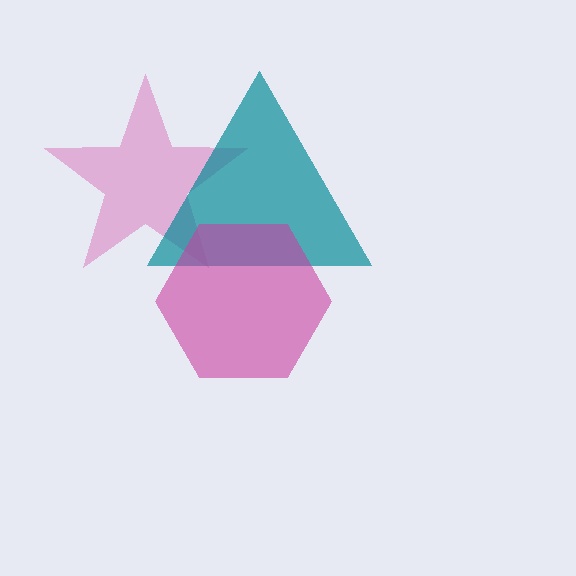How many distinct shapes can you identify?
There are 3 distinct shapes: a pink star, a teal triangle, a magenta hexagon.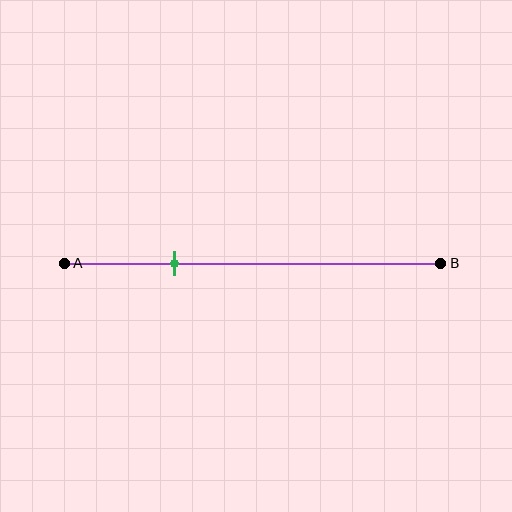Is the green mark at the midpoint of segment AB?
No, the mark is at about 30% from A, not at the 50% midpoint.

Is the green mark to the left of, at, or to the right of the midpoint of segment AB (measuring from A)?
The green mark is to the left of the midpoint of segment AB.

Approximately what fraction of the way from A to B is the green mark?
The green mark is approximately 30% of the way from A to B.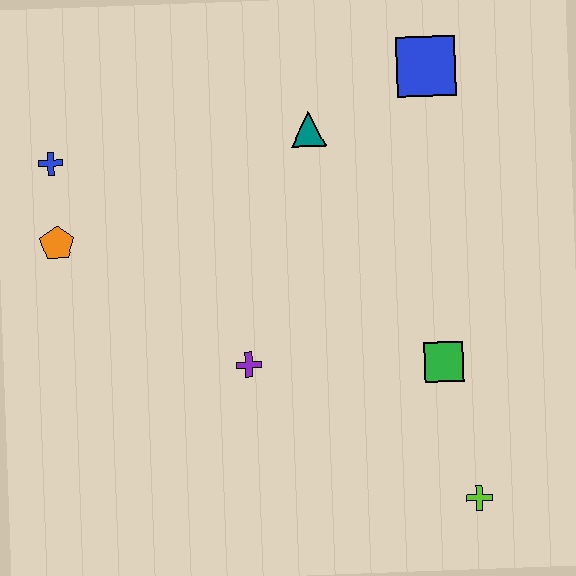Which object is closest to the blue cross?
The orange pentagon is closest to the blue cross.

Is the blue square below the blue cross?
No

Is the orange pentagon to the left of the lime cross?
Yes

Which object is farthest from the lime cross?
The blue cross is farthest from the lime cross.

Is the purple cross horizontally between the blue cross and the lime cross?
Yes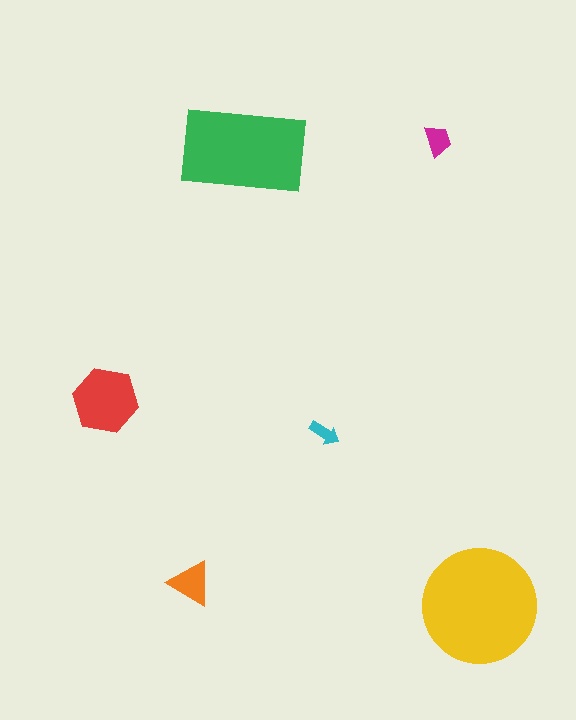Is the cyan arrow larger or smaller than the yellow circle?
Smaller.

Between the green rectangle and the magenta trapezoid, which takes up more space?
The green rectangle.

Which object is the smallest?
The cyan arrow.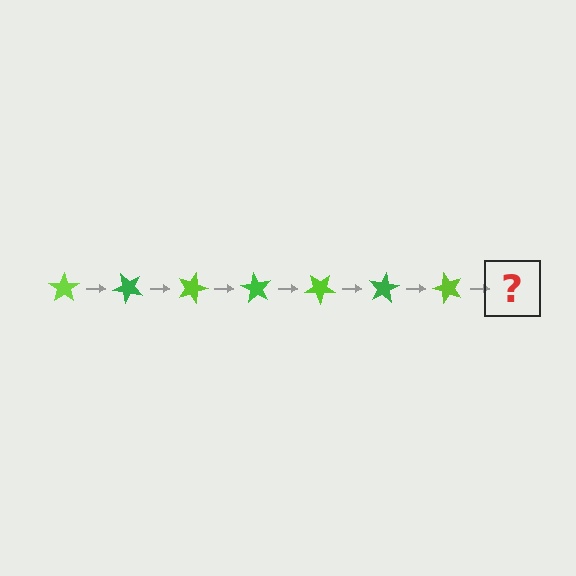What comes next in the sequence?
The next element should be a green star, rotated 315 degrees from the start.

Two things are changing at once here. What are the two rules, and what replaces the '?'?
The two rules are that it rotates 45 degrees each step and the color cycles through lime and green. The '?' should be a green star, rotated 315 degrees from the start.